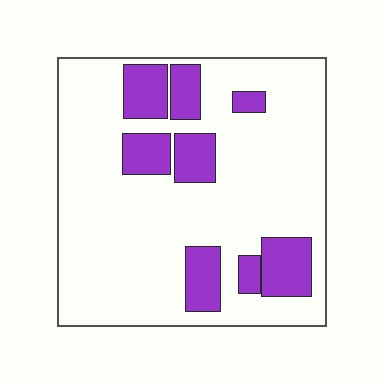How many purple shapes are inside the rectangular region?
8.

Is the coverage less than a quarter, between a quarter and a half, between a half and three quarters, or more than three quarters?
Less than a quarter.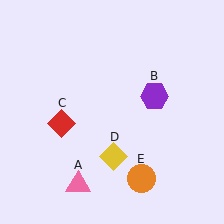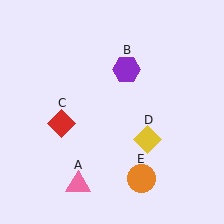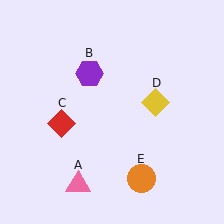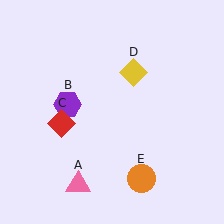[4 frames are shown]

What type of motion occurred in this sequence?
The purple hexagon (object B), yellow diamond (object D) rotated counterclockwise around the center of the scene.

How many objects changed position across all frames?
2 objects changed position: purple hexagon (object B), yellow diamond (object D).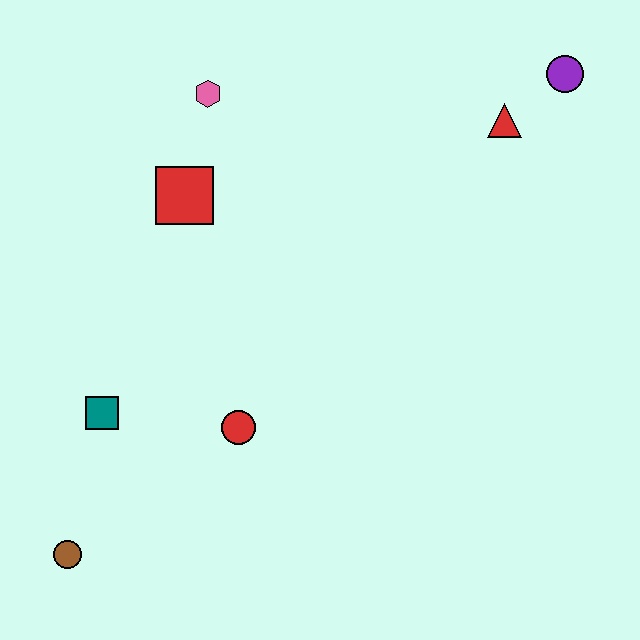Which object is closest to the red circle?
The teal square is closest to the red circle.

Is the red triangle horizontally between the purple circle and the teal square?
Yes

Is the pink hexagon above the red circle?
Yes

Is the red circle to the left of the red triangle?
Yes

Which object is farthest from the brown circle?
The purple circle is farthest from the brown circle.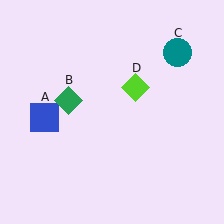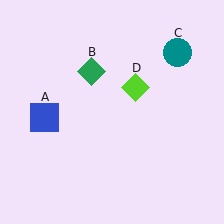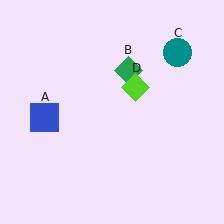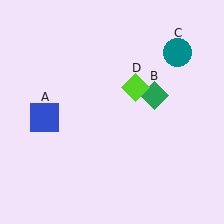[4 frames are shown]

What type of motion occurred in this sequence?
The green diamond (object B) rotated clockwise around the center of the scene.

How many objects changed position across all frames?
1 object changed position: green diamond (object B).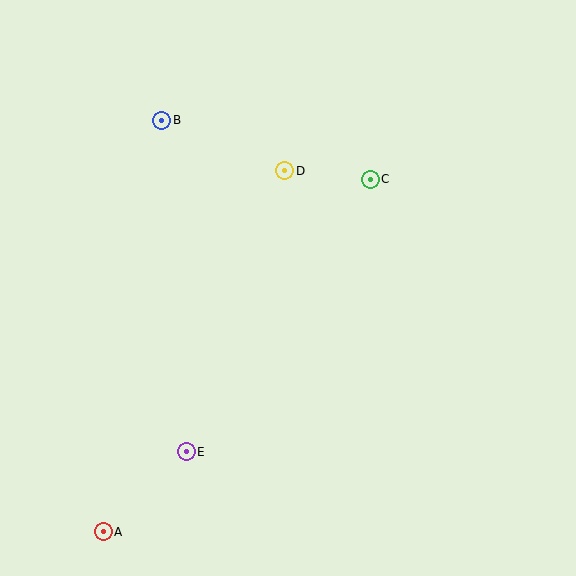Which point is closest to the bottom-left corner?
Point A is closest to the bottom-left corner.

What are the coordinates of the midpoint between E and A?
The midpoint between E and A is at (145, 492).